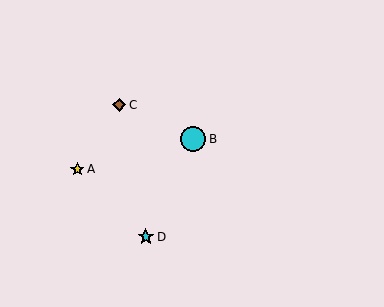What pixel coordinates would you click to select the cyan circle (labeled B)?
Click at (193, 139) to select the cyan circle B.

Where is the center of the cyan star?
The center of the cyan star is at (146, 237).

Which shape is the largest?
The cyan circle (labeled B) is the largest.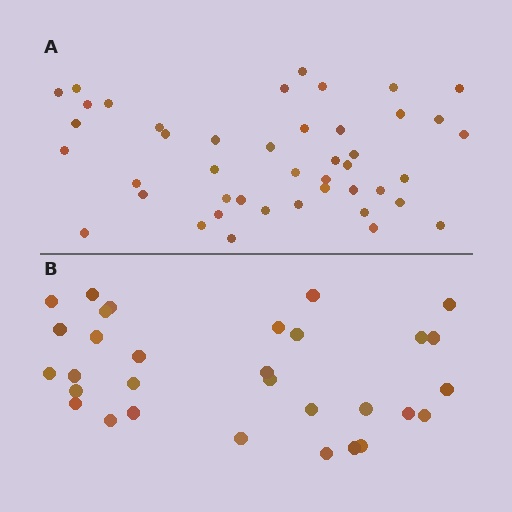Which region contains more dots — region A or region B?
Region A (the top region) has more dots.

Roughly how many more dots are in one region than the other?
Region A has approximately 15 more dots than region B.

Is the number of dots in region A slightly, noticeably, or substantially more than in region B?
Region A has noticeably more, but not dramatically so. The ratio is roughly 1.4 to 1.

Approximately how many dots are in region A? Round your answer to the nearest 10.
About 40 dots. (The exact count is 44, which rounds to 40.)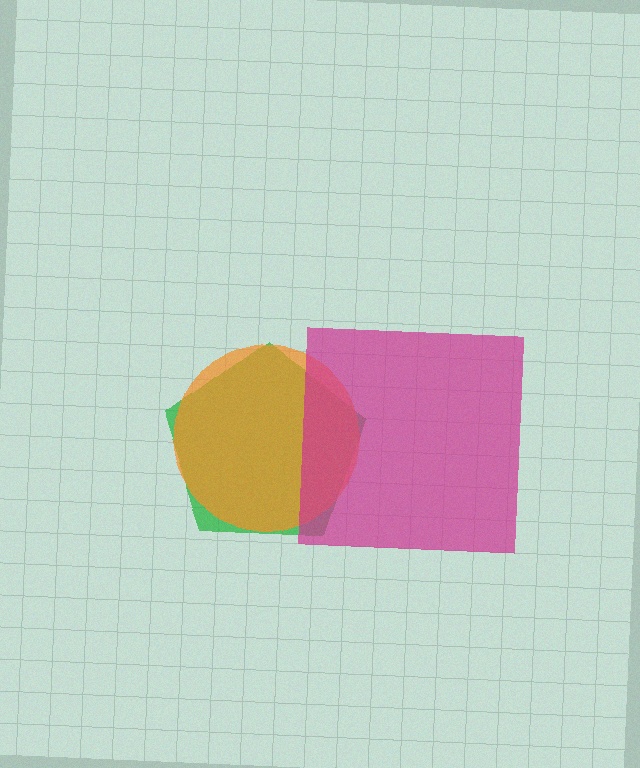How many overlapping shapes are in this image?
There are 3 overlapping shapes in the image.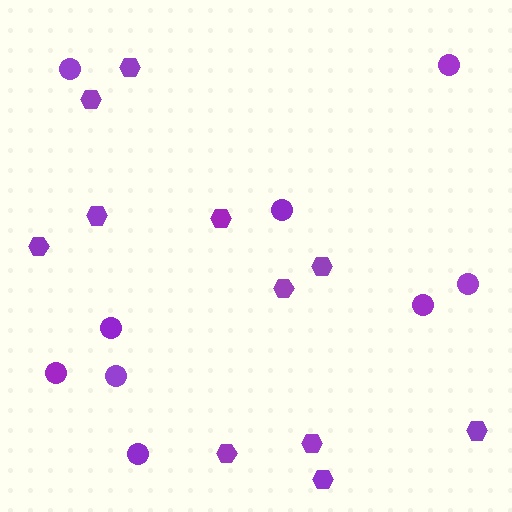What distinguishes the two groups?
There are 2 groups: one group of hexagons (11) and one group of circles (9).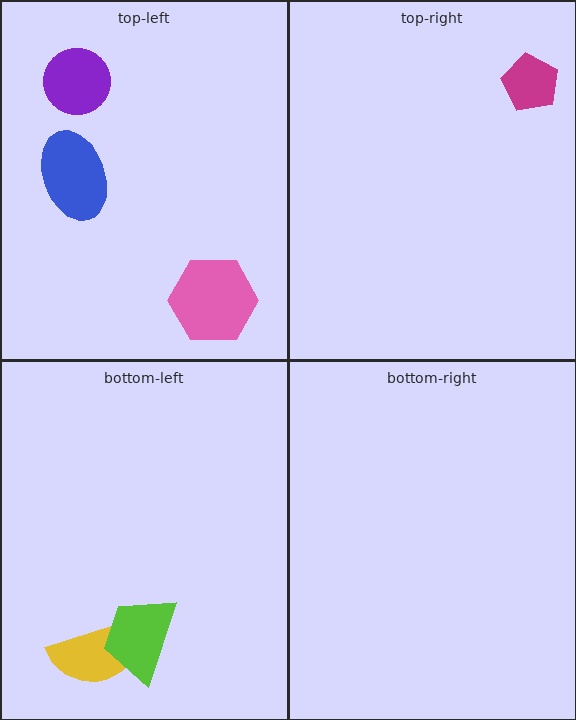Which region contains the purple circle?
The top-left region.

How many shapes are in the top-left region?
3.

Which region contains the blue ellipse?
The top-left region.